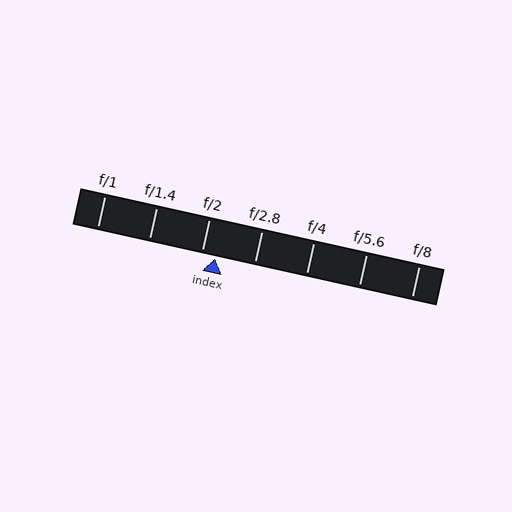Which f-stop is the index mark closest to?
The index mark is closest to f/2.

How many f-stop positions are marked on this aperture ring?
There are 7 f-stop positions marked.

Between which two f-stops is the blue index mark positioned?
The index mark is between f/2 and f/2.8.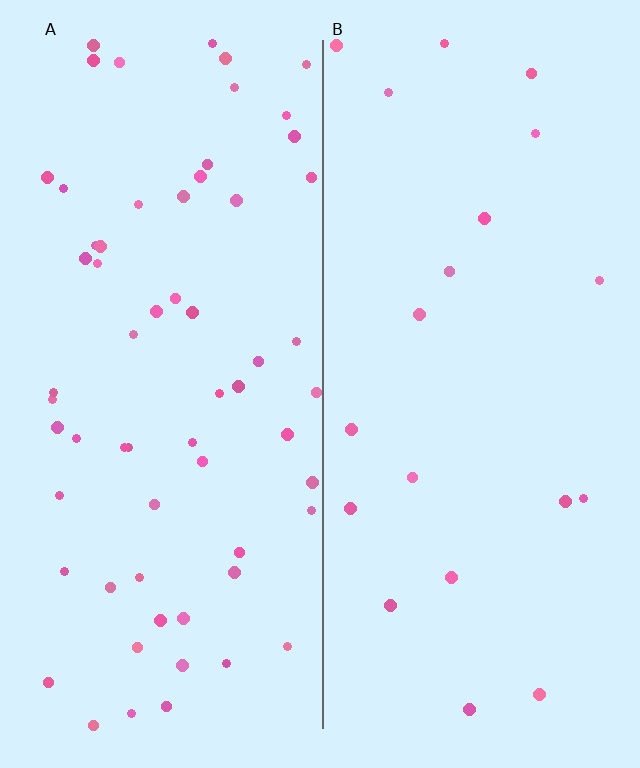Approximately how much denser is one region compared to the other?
Approximately 3.2× — region A over region B.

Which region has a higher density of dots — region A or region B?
A (the left).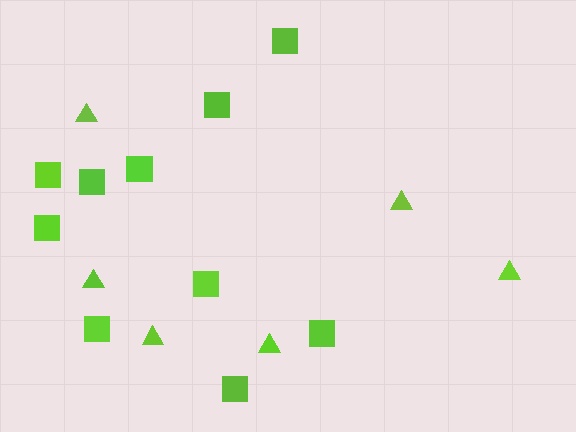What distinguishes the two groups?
There are 2 groups: one group of squares (10) and one group of triangles (6).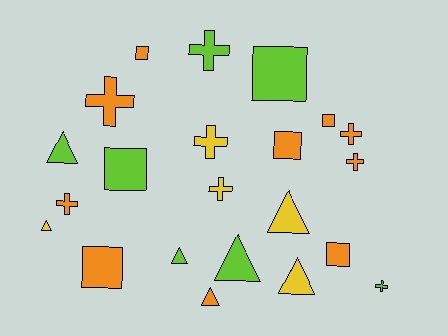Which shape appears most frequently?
Cross, with 8 objects.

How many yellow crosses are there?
There are 2 yellow crosses.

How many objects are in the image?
There are 22 objects.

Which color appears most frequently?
Orange, with 10 objects.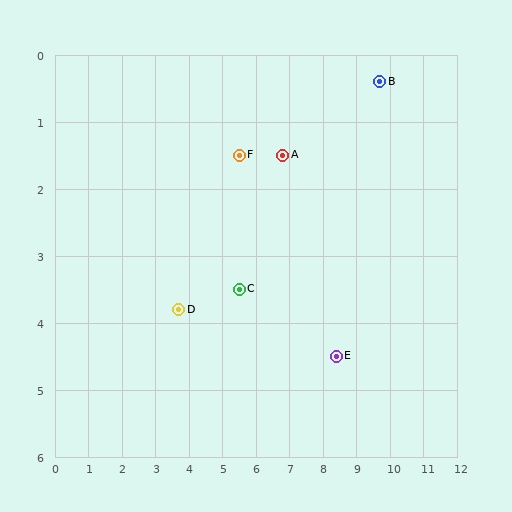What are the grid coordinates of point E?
Point E is at approximately (8.4, 4.5).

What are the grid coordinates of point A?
Point A is at approximately (6.8, 1.5).